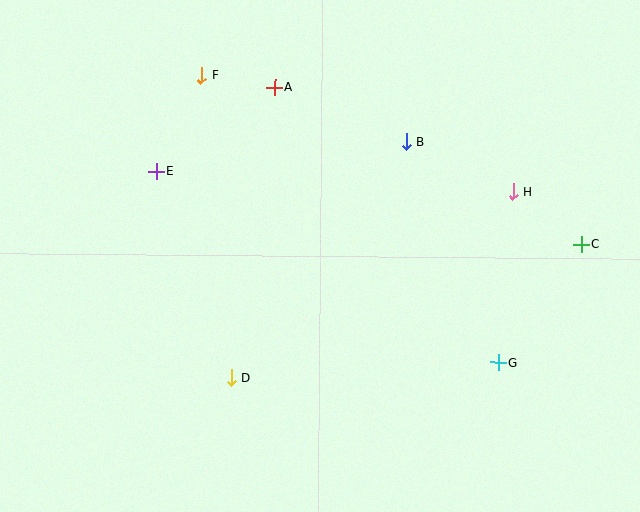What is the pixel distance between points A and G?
The distance between A and G is 354 pixels.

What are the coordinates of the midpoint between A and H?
The midpoint between A and H is at (394, 139).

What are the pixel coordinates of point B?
Point B is at (406, 142).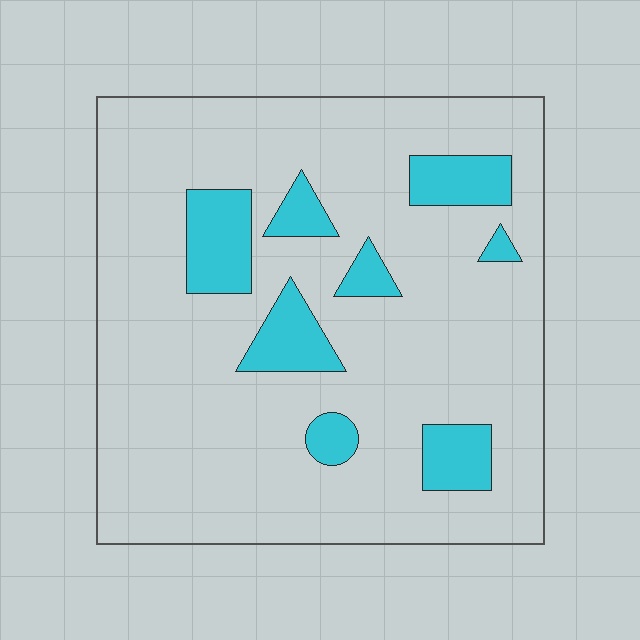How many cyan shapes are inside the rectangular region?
8.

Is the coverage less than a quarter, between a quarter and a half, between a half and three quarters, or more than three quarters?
Less than a quarter.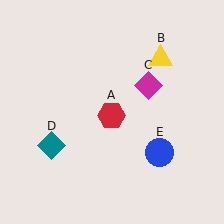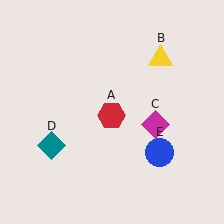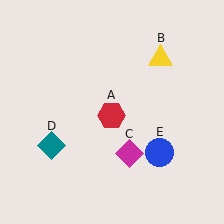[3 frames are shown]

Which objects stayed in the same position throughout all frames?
Red hexagon (object A) and yellow triangle (object B) and teal diamond (object D) and blue circle (object E) remained stationary.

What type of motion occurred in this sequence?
The magenta diamond (object C) rotated clockwise around the center of the scene.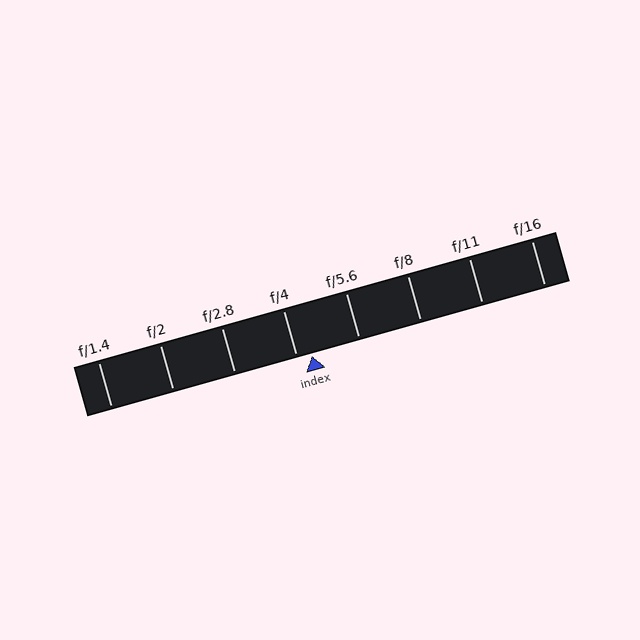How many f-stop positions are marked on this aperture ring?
There are 8 f-stop positions marked.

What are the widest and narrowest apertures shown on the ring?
The widest aperture shown is f/1.4 and the narrowest is f/16.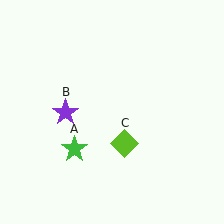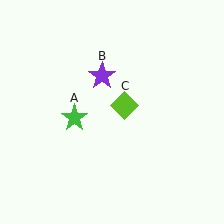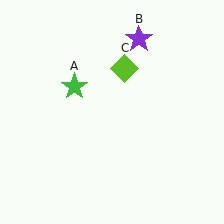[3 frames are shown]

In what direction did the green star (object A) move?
The green star (object A) moved up.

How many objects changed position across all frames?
3 objects changed position: green star (object A), purple star (object B), lime diamond (object C).